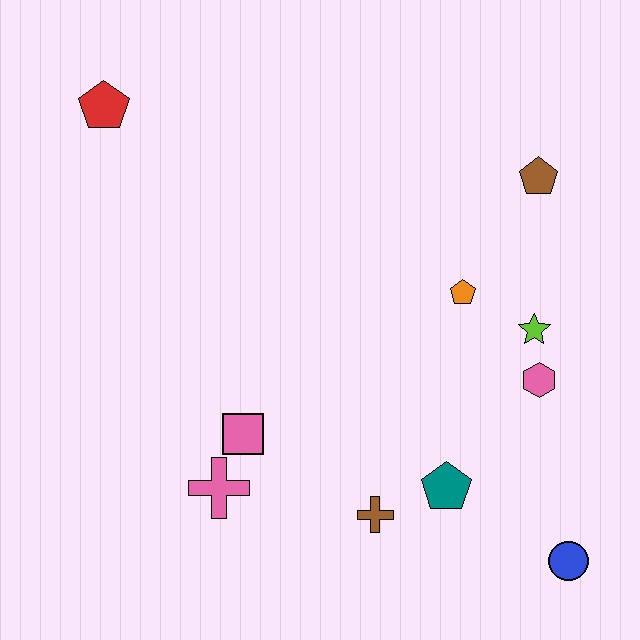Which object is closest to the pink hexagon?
The lime star is closest to the pink hexagon.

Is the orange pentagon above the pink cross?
Yes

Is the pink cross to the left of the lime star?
Yes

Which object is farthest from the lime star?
The red pentagon is farthest from the lime star.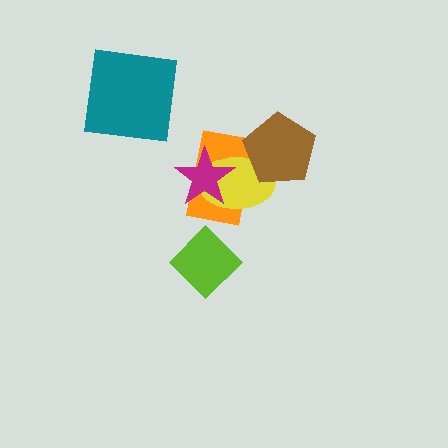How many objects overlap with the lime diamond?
0 objects overlap with the lime diamond.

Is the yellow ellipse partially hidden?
Yes, it is partially covered by another shape.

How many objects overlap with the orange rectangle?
3 objects overlap with the orange rectangle.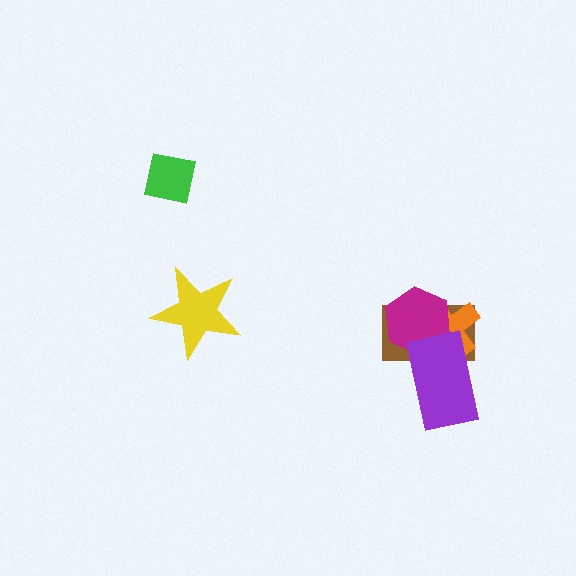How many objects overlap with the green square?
0 objects overlap with the green square.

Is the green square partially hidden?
No, no other shape covers it.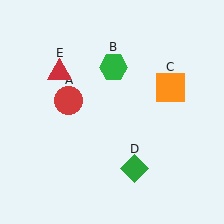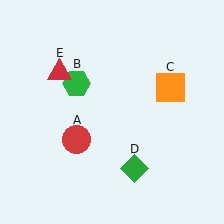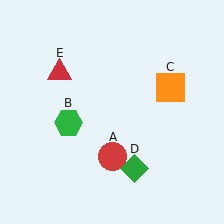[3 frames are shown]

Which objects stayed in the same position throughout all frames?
Orange square (object C) and green diamond (object D) and red triangle (object E) remained stationary.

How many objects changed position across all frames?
2 objects changed position: red circle (object A), green hexagon (object B).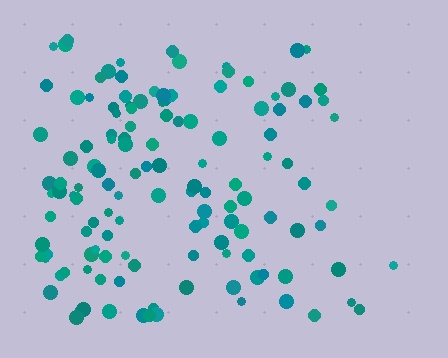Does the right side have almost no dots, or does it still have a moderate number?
Still a moderate number, just noticeably fewer than the left.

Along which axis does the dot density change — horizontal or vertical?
Horizontal.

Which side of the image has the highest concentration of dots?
The left.